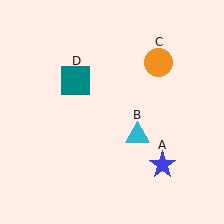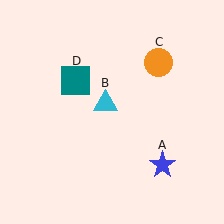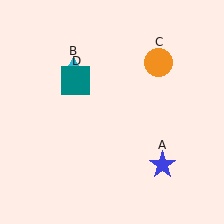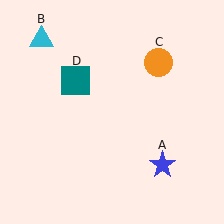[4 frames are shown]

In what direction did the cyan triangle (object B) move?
The cyan triangle (object B) moved up and to the left.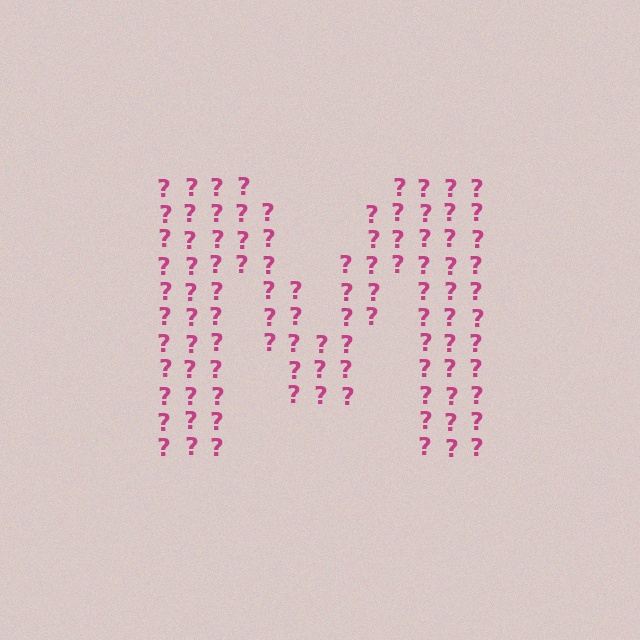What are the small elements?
The small elements are question marks.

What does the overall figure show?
The overall figure shows the letter M.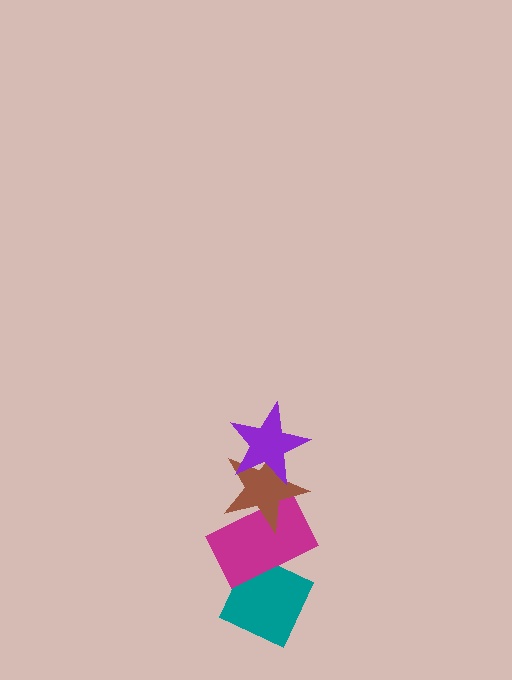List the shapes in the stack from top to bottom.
From top to bottom: the purple star, the brown star, the magenta rectangle, the teal diamond.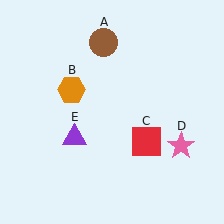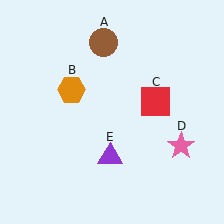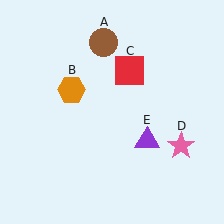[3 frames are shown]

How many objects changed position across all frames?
2 objects changed position: red square (object C), purple triangle (object E).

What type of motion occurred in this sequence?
The red square (object C), purple triangle (object E) rotated counterclockwise around the center of the scene.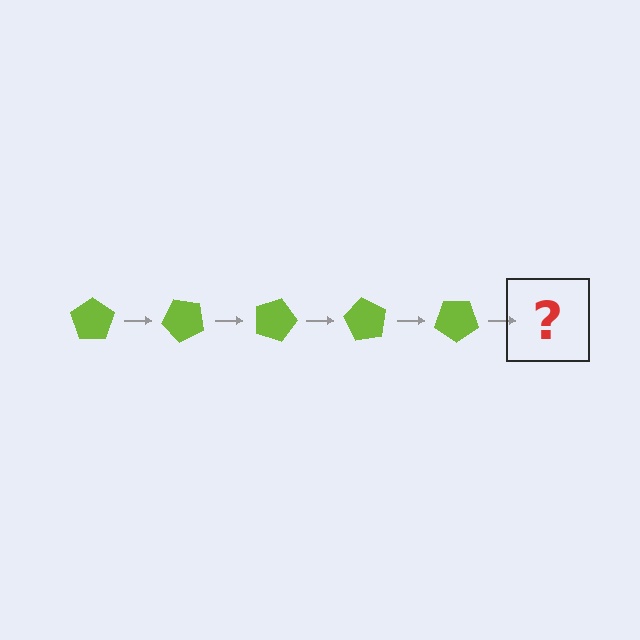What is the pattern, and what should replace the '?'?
The pattern is that the pentagon rotates 45 degrees each step. The '?' should be a lime pentagon rotated 225 degrees.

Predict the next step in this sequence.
The next step is a lime pentagon rotated 225 degrees.